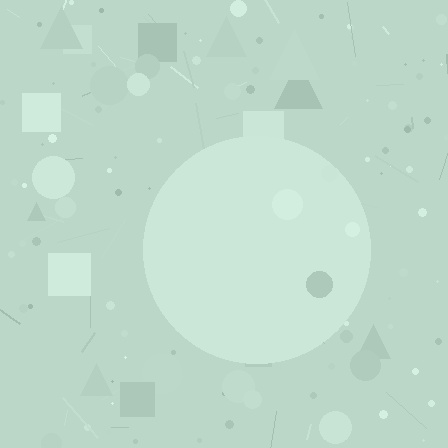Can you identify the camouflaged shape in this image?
The camouflaged shape is a circle.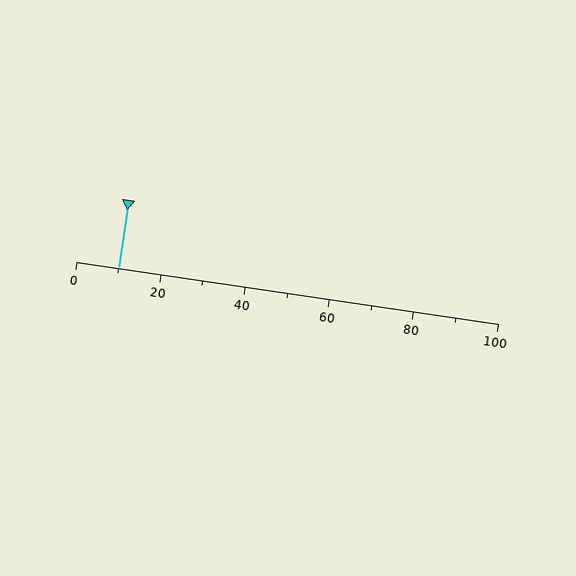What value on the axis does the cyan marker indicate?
The marker indicates approximately 10.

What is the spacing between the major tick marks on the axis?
The major ticks are spaced 20 apart.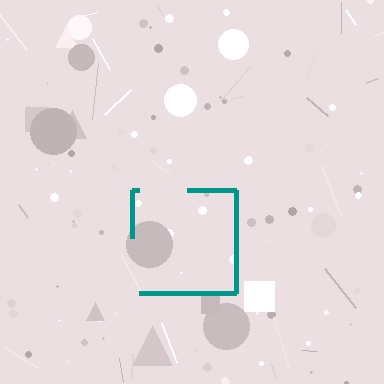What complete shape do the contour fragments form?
The contour fragments form a square.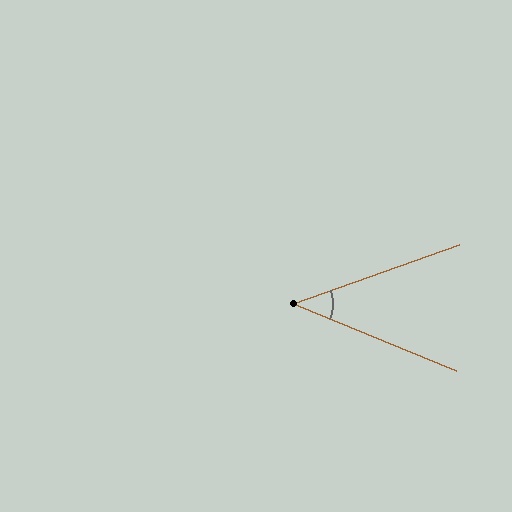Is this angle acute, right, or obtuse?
It is acute.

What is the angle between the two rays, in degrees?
Approximately 42 degrees.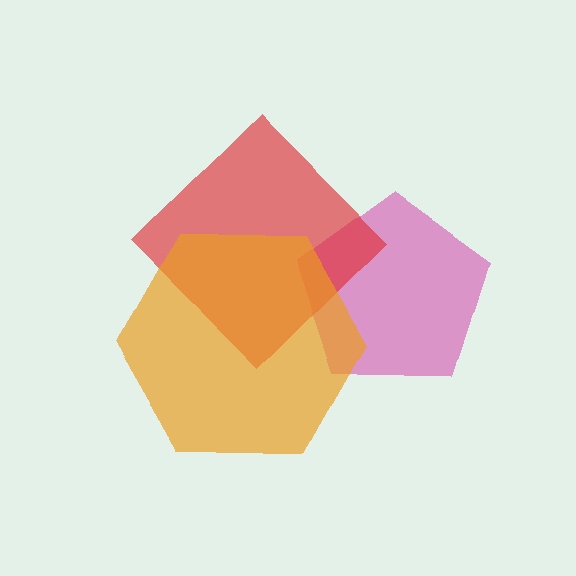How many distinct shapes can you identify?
There are 3 distinct shapes: a magenta pentagon, a red diamond, an orange hexagon.